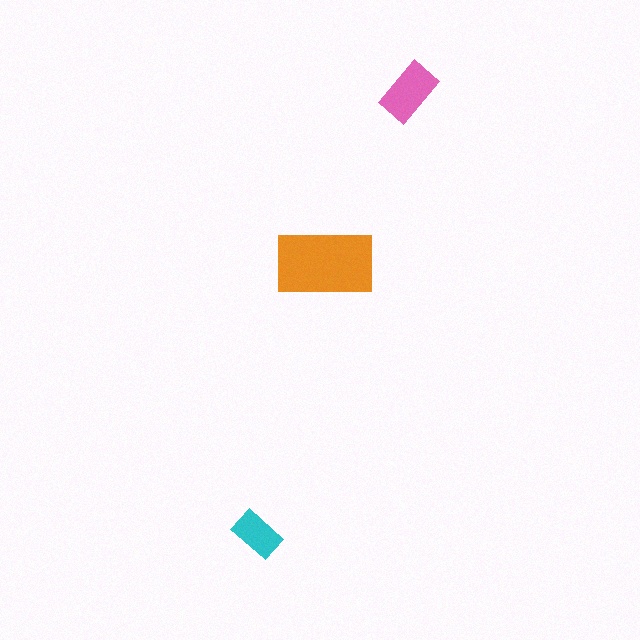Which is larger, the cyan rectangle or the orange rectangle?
The orange one.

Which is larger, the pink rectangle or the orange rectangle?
The orange one.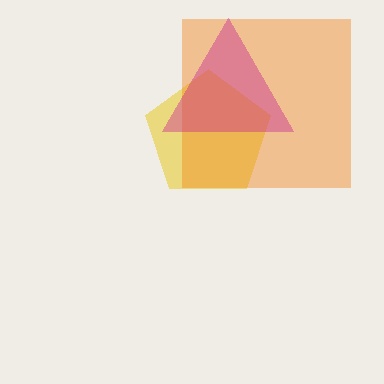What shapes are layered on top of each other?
The layered shapes are: a yellow pentagon, an orange square, a magenta triangle.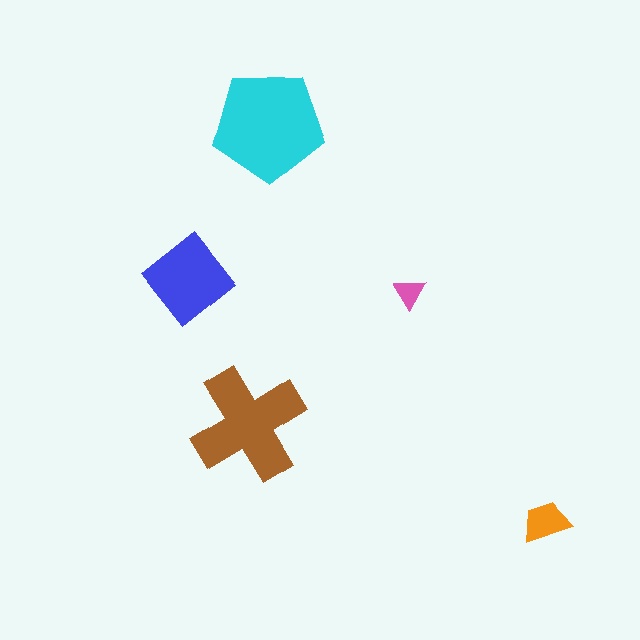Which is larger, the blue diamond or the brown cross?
The brown cross.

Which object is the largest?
The cyan pentagon.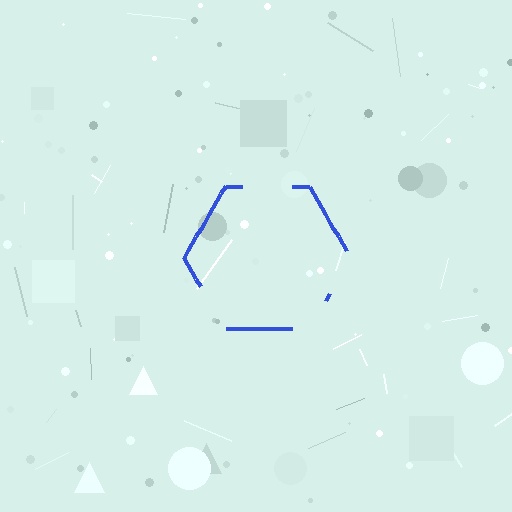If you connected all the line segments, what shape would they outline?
They would outline a hexagon.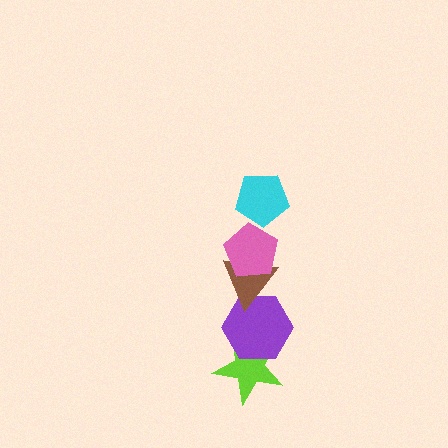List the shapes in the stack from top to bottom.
From top to bottom: the cyan pentagon, the pink pentagon, the brown triangle, the purple hexagon, the lime star.